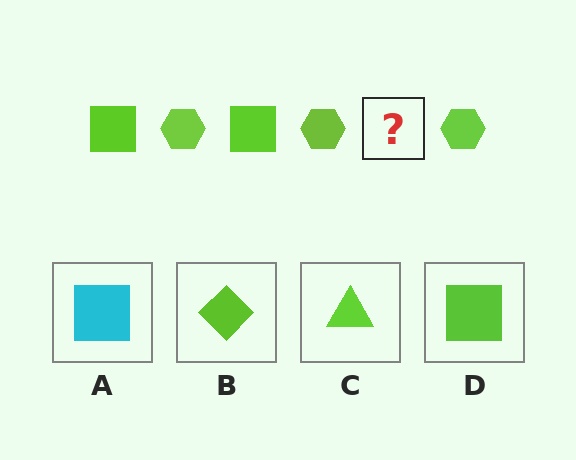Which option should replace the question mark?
Option D.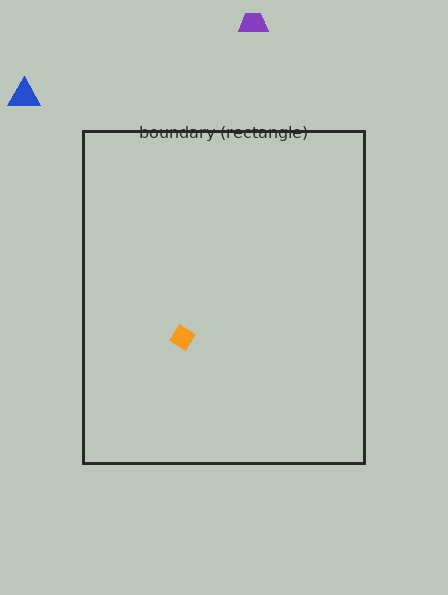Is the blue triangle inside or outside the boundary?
Outside.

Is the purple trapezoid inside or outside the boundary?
Outside.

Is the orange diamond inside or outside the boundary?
Inside.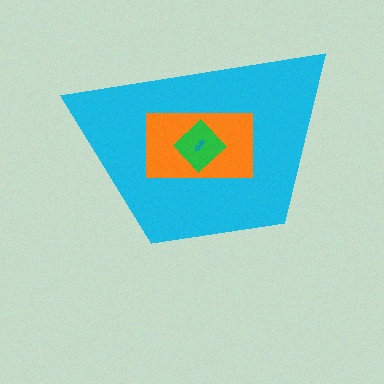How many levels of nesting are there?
4.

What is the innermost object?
The teal arrow.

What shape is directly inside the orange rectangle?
The green diamond.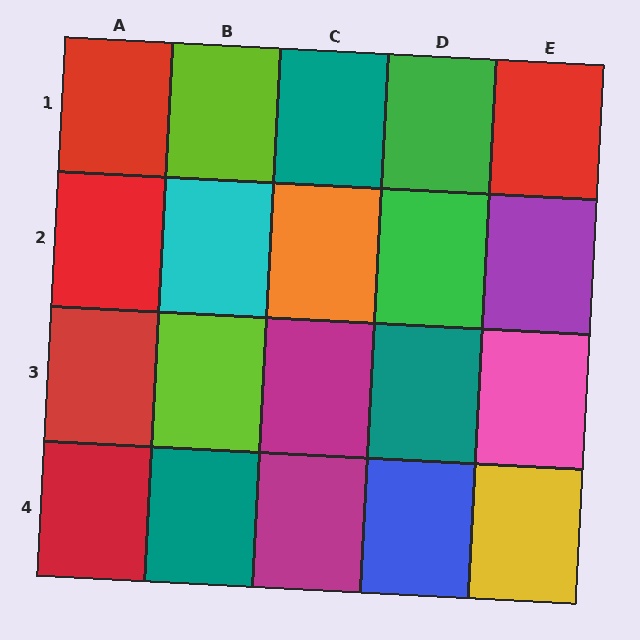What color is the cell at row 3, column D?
Teal.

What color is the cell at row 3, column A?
Red.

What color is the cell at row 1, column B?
Lime.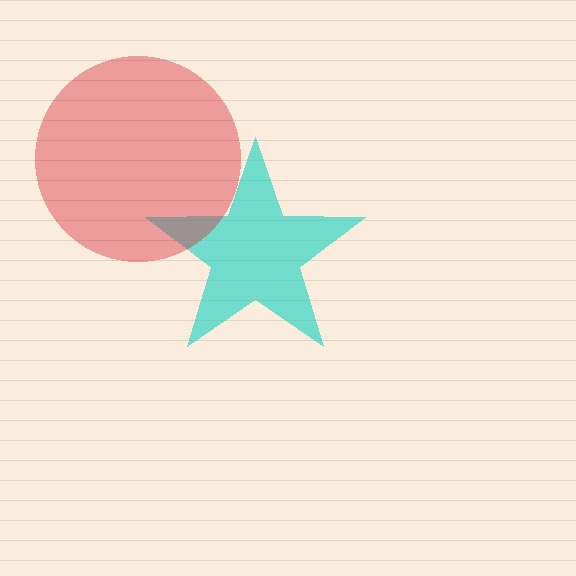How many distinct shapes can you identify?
There are 2 distinct shapes: a cyan star, a red circle.